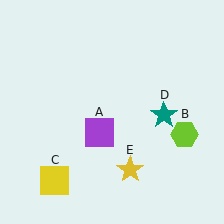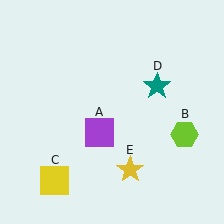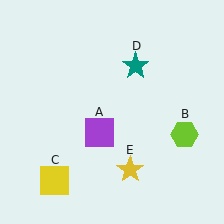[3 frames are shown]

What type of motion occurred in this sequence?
The teal star (object D) rotated counterclockwise around the center of the scene.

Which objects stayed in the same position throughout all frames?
Purple square (object A) and lime hexagon (object B) and yellow square (object C) and yellow star (object E) remained stationary.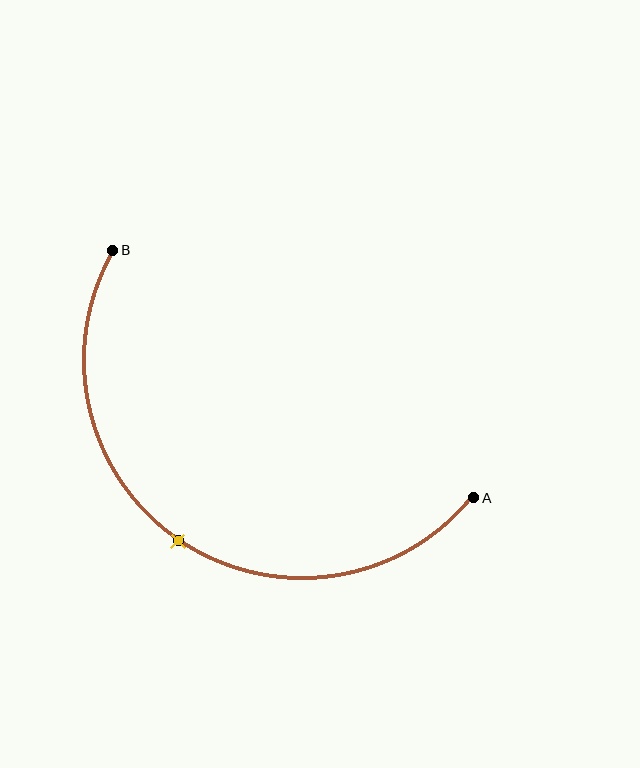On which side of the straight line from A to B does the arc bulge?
The arc bulges below and to the left of the straight line connecting A and B.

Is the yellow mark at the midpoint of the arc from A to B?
Yes. The yellow mark lies on the arc at equal arc-length from both A and B — it is the arc midpoint.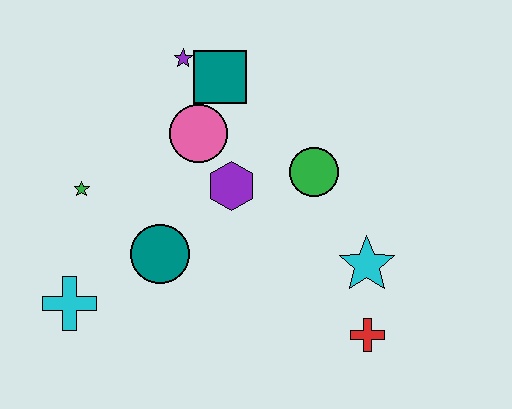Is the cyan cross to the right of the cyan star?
No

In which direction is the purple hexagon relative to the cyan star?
The purple hexagon is to the left of the cyan star.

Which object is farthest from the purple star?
The red cross is farthest from the purple star.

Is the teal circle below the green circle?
Yes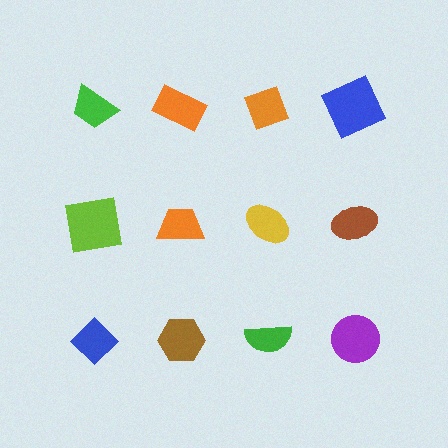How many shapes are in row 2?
4 shapes.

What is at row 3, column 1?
A blue diamond.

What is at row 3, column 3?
A green semicircle.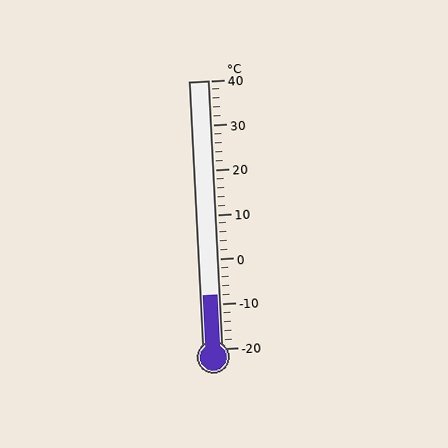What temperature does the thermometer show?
The thermometer shows approximately -8°C.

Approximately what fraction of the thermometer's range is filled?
The thermometer is filled to approximately 20% of its range.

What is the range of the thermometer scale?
The thermometer scale ranges from -20°C to 40°C.